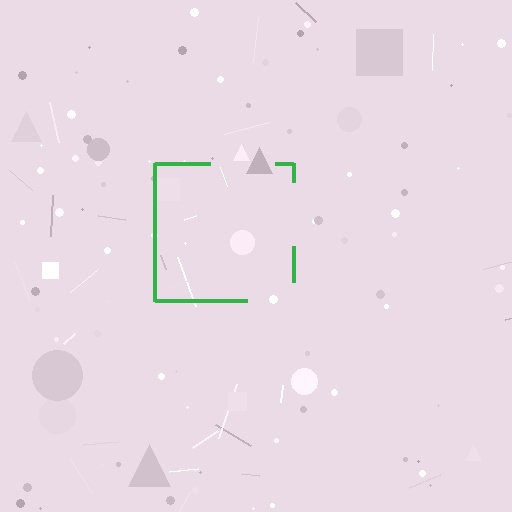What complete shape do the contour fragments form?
The contour fragments form a square.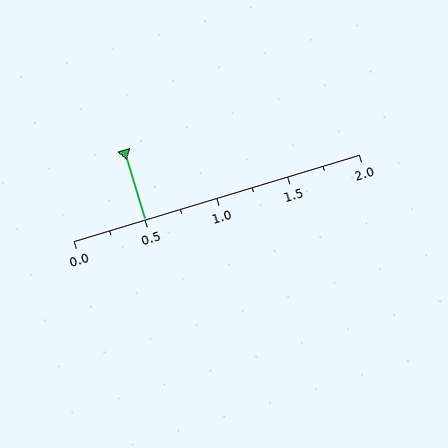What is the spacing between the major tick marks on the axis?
The major ticks are spaced 0.5 apart.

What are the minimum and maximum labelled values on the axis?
The axis runs from 0.0 to 2.0.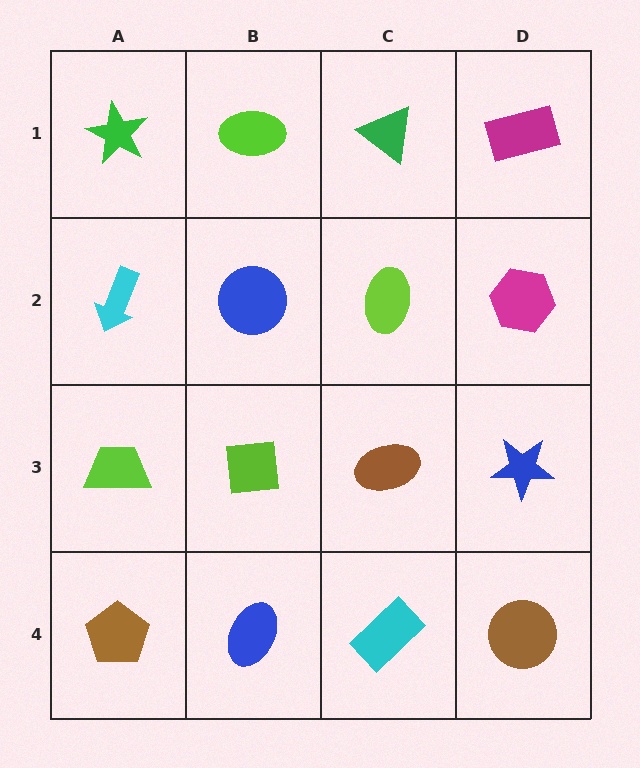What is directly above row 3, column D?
A magenta hexagon.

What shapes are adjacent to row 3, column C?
A lime ellipse (row 2, column C), a cyan rectangle (row 4, column C), a lime square (row 3, column B), a blue star (row 3, column D).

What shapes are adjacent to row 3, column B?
A blue circle (row 2, column B), a blue ellipse (row 4, column B), a lime trapezoid (row 3, column A), a brown ellipse (row 3, column C).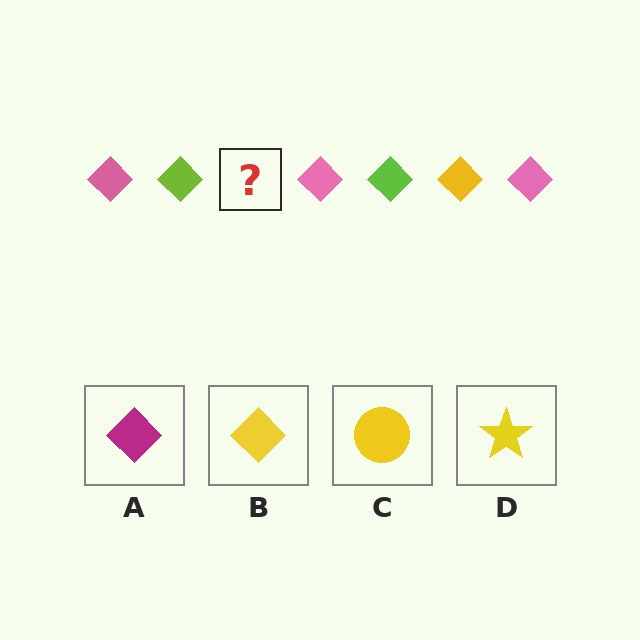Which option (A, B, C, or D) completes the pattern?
B.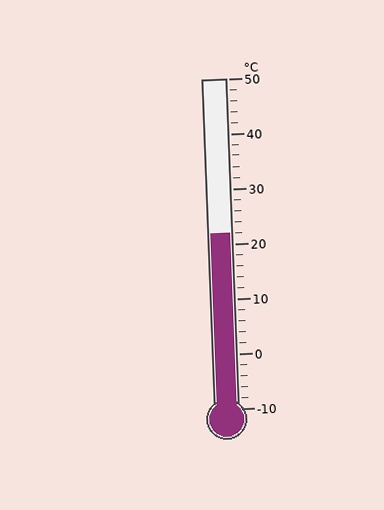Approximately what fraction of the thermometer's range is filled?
The thermometer is filled to approximately 55% of its range.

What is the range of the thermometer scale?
The thermometer scale ranges from -10°C to 50°C.